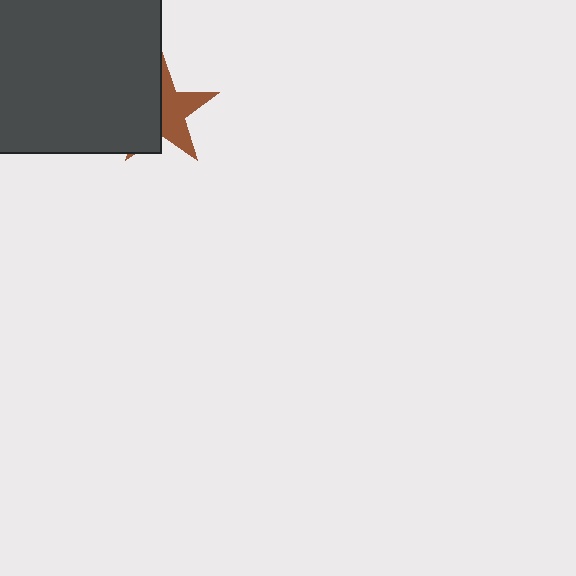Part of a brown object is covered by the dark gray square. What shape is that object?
It is a star.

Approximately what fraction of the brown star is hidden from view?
Roughly 49% of the brown star is hidden behind the dark gray square.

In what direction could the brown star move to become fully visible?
The brown star could move right. That would shift it out from behind the dark gray square entirely.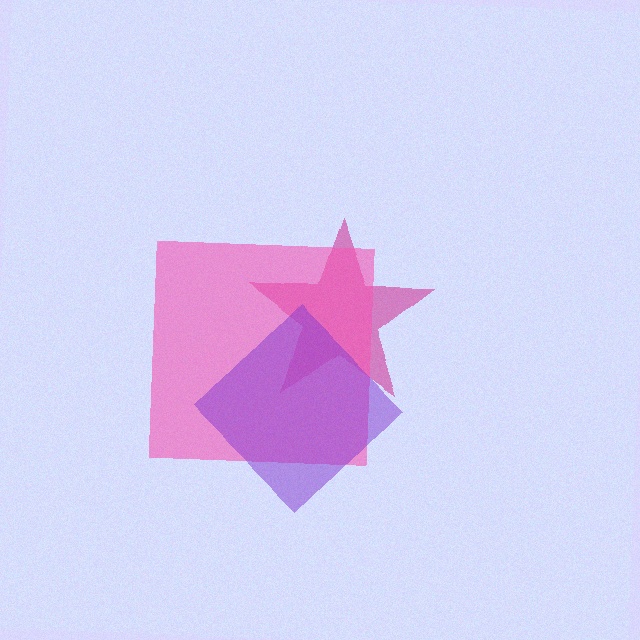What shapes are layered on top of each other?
The layered shapes are: a magenta star, a pink square, a purple diamond.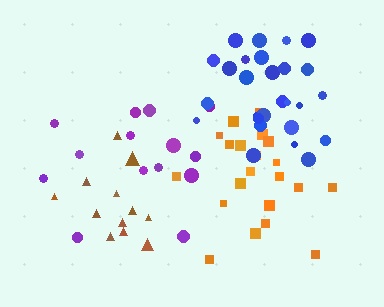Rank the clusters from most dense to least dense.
blue, orange, brown, purple.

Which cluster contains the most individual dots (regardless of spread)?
Blue (27).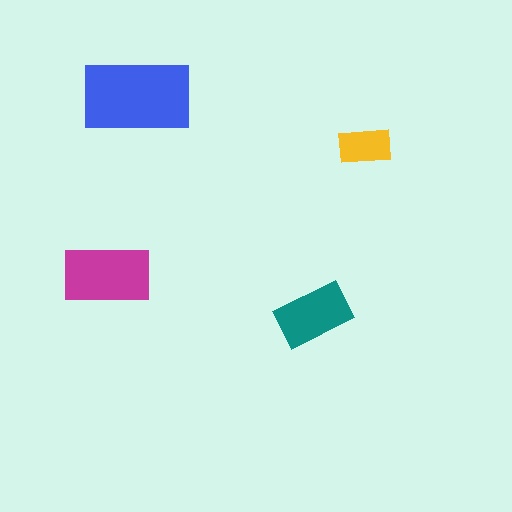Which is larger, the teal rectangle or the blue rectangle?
The blue one.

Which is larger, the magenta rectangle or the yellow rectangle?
The magenta one.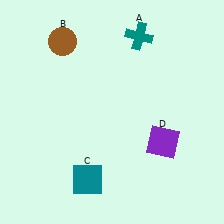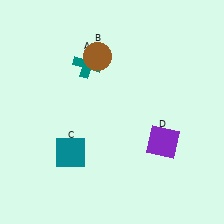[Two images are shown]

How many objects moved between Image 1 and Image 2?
3 objects moved between the two images.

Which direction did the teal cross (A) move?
The teal cross (A) moved left.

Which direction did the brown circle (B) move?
The brown circle (B) moved right.